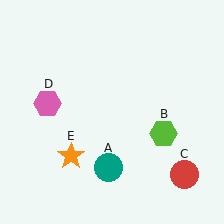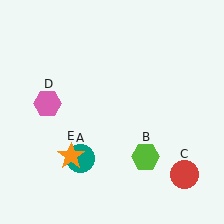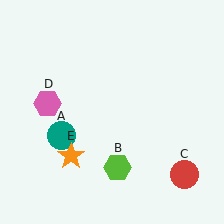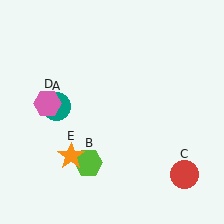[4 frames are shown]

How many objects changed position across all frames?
2 objects changed position: teal circle (object A), lime hexagon (object B).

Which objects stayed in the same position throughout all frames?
Red circle (object C) and pink hexagon (object D) and orange star (object E) remained stationary.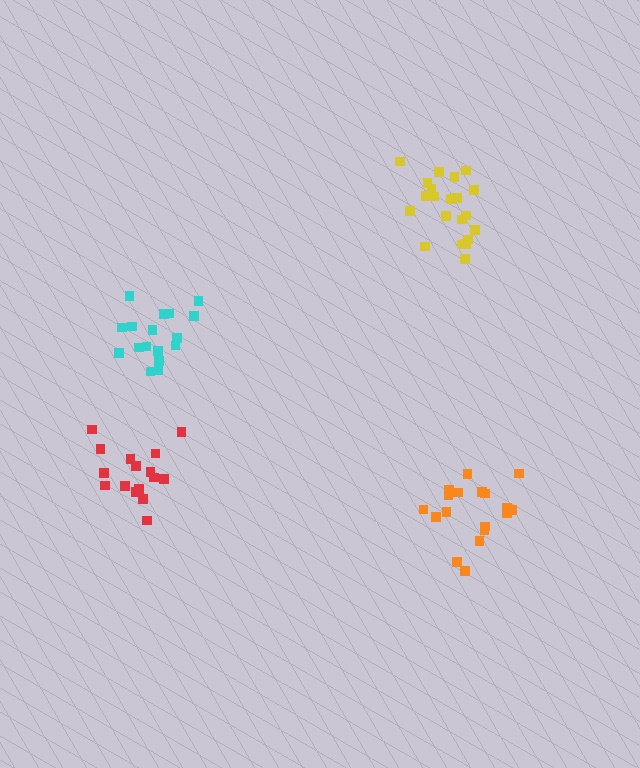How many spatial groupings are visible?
There are 4 spatial groupings.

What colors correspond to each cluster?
The clusters are colored: red, yellow, orange, cyan.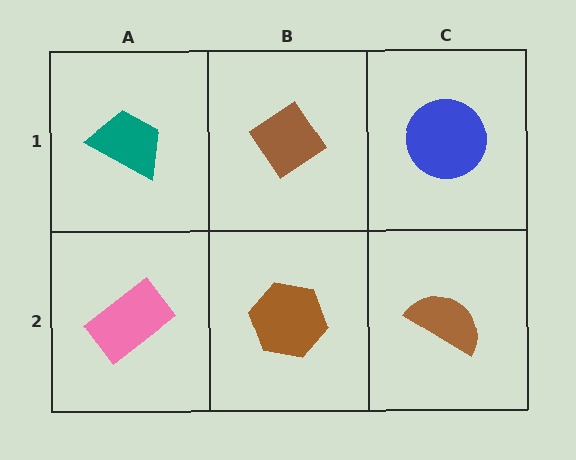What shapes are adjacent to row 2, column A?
A teal trapezoid (row 1, column A), a brown hexagon (row 2, column B).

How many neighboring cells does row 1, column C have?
2.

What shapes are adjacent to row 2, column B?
A brown diamond (row 1, column B), a pink rectangle (row 2, column A), a brown semicircle (row 2, column C).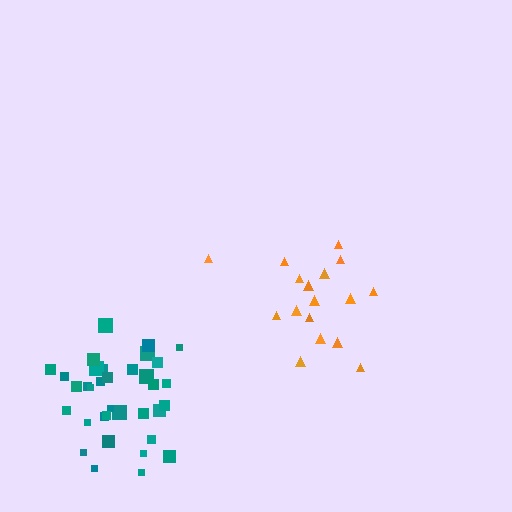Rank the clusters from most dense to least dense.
teal, orange.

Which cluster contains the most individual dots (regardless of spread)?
Teal (35).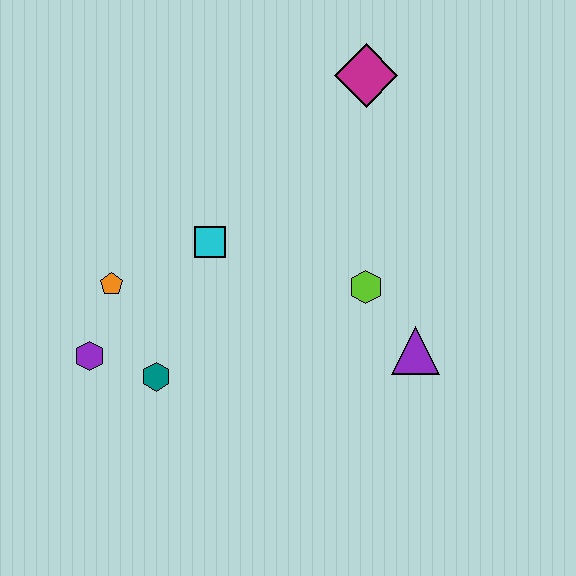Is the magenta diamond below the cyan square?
No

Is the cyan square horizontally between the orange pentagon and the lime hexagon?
Yes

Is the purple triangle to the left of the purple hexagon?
No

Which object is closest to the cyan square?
The orange pentagon is closest to the cyan square.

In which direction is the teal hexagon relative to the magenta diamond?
The teal hexagon is below the magenta diamond.